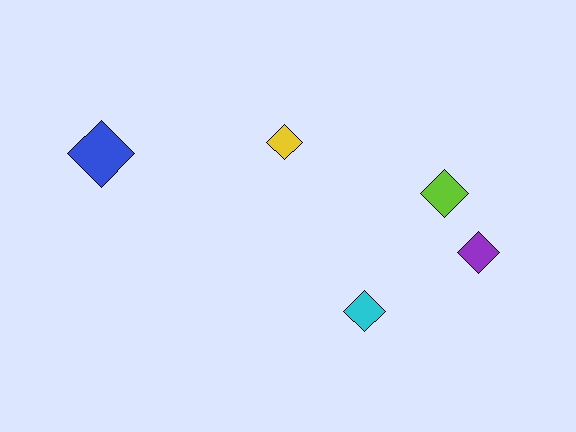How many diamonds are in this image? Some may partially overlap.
There are 5 diamonds.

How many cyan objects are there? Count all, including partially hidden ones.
There is 1 cyan object.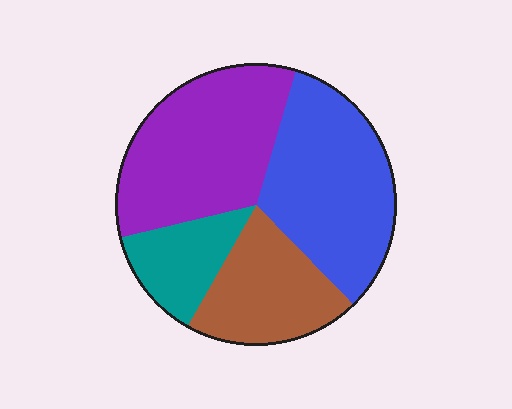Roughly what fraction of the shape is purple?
Purple takes up between a quarter and a half of the shape.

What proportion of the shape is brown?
Brown takes up about one fifth (1/5) of the shape.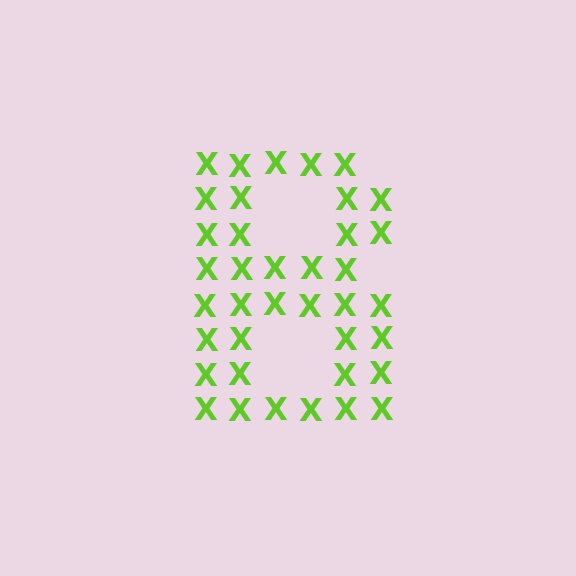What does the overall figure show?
The overall figure shows the letter B.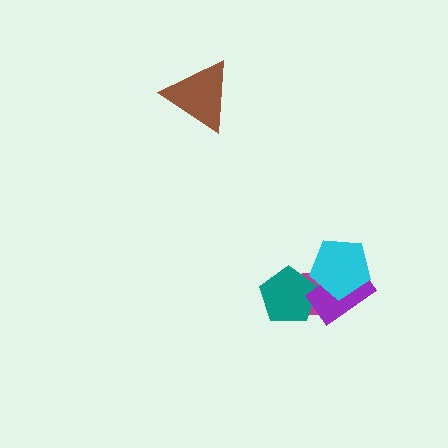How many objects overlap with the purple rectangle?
3 objects overlap with the purple rectangle.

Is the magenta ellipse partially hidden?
Yes, it is partially covered by another shape.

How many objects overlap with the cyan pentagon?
2 objects overlap with the cyan pentagon.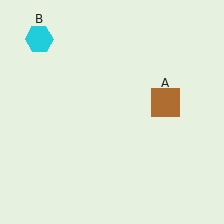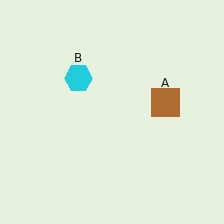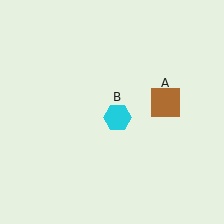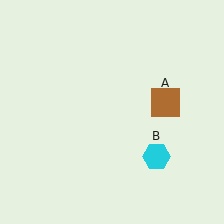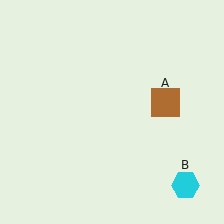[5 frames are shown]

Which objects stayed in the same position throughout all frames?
Brown square (object A) remained stationary.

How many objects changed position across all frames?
1 object changed position: cyan hexagon (object B).